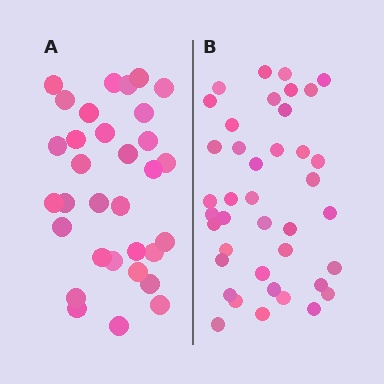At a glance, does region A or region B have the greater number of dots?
Region B (the right region) has more dots.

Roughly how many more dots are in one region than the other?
Region B has roughly 8 or so more dots than region A.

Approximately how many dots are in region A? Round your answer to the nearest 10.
About 30 dots. (The exact count is 32, which rounds to 30.)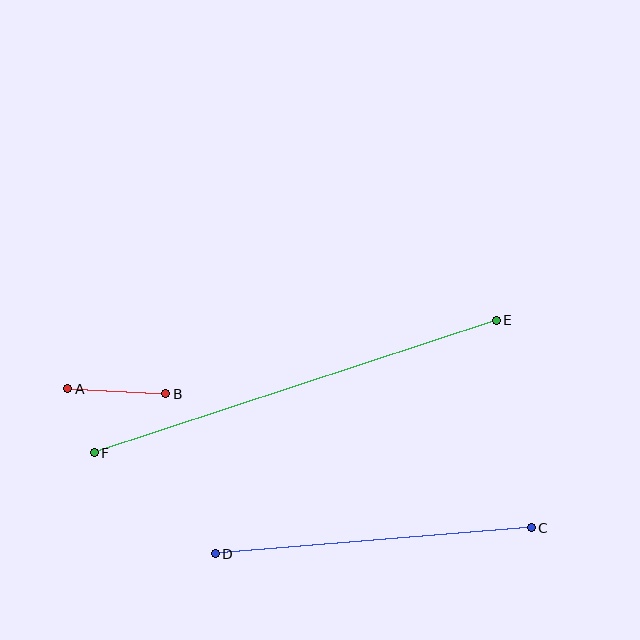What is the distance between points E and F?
The distance is approximately 423 pixels.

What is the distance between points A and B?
The distance is approximately 99 pixels.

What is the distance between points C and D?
The distance is approximately 317 pixels.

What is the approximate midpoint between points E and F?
The midpoint is at approximately (295, 386) pixels.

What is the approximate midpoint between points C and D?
The midpoint is at approximately (373, 541) pixels.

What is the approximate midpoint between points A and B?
The midpoint is at approximately (117, 391) pixels.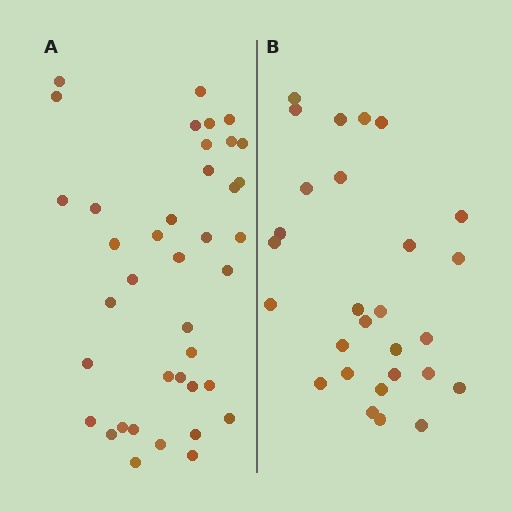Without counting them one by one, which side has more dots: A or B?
Region A (the left region) has more dots.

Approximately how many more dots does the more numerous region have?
Region A has roughly 12 or so more dots than region B.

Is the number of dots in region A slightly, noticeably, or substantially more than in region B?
Region A has noticeably more, but not dramatically so. The ratio is roughly 1.4 to 1.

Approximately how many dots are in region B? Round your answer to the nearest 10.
About 30 dots. (The exact count is 28, which rounds to 30.)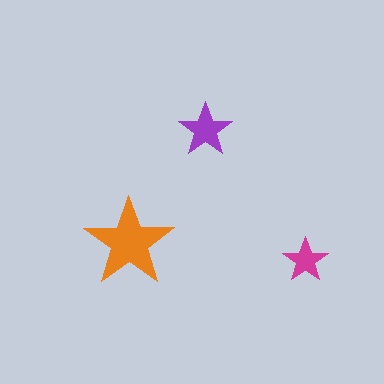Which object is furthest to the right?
The magenta star is rightmost.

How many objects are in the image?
There are 3 objects in the image.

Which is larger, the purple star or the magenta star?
The purple one.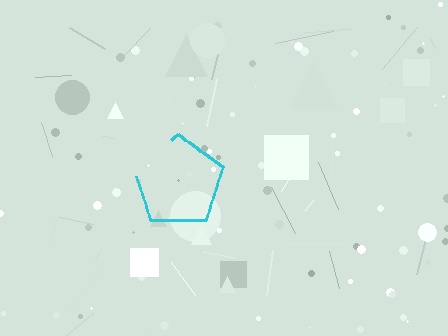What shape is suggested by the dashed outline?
The dashed outline suggests a pentagon.